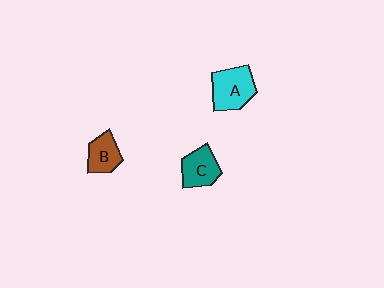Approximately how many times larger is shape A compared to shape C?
Approximately 1.3 times.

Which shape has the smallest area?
Shape B (brown).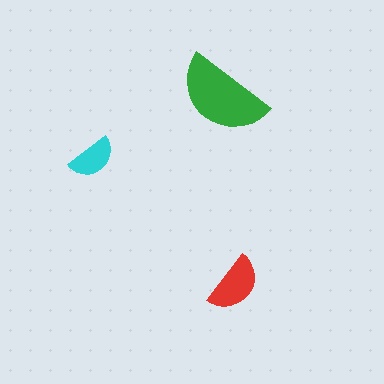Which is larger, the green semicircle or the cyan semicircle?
The green one.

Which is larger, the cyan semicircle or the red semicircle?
The red one.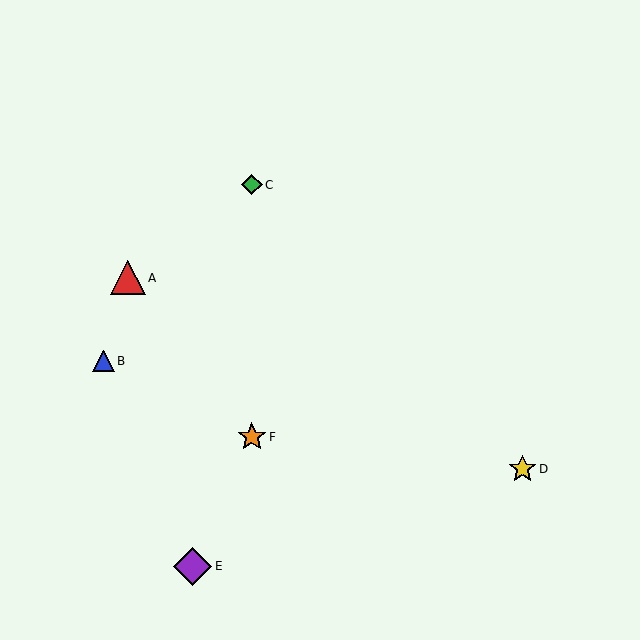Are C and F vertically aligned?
Yes, both are at x≈252.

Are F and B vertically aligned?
No, F is at x≈252 and B is at x≈103.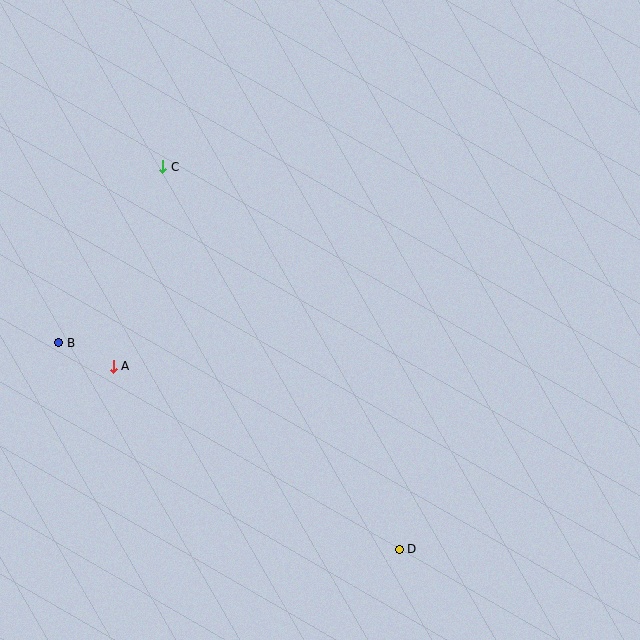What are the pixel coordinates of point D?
Point D is at (399, 549).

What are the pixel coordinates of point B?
Point B is at (59, 343).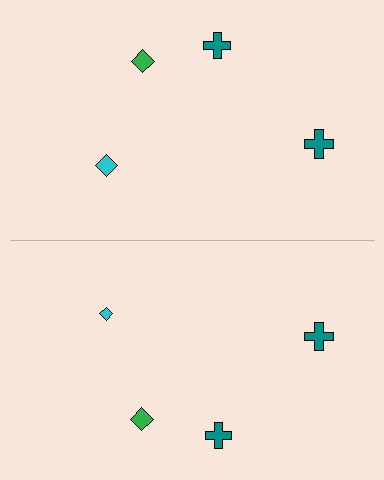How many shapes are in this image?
There are 8 shapes in this image.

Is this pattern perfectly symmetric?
No, the pattern is not perfectly symmetric. The cyan diamond on the bottom side has a different size than its mirror counterpart.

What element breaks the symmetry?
The cyan diamond on the bottom side has a different size than its mirror counterpart.